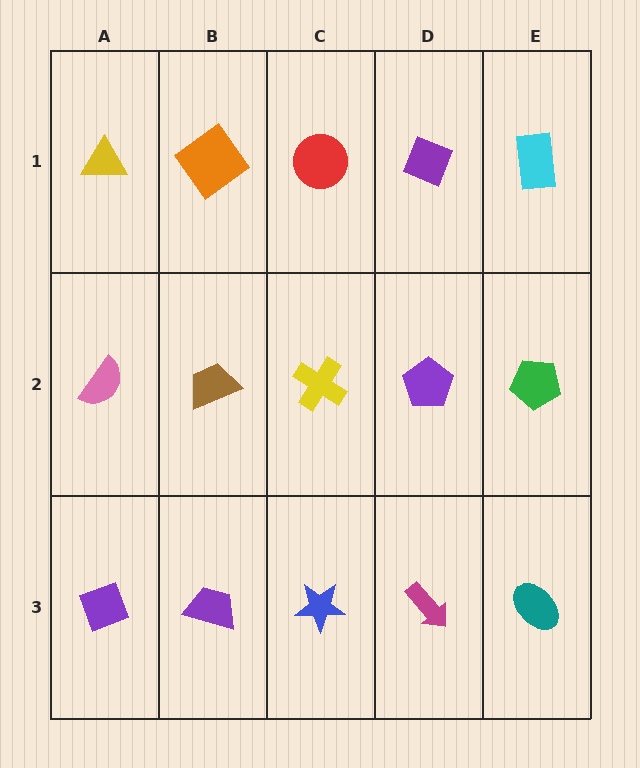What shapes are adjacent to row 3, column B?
A brown trapezoid (row 2, column B), a purple diamond (row 3, column A), a blue star (row 3, column C).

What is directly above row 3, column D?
A purple pentagon.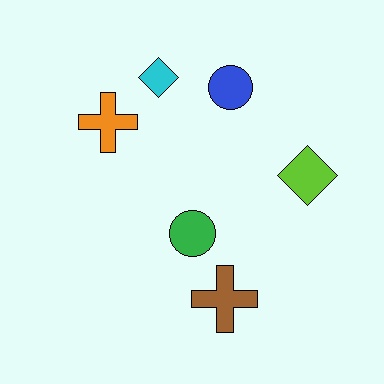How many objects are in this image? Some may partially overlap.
There are 6 objects.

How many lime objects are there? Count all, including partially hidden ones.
There is 1 lime object.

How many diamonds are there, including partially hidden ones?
There are 2 diamonds.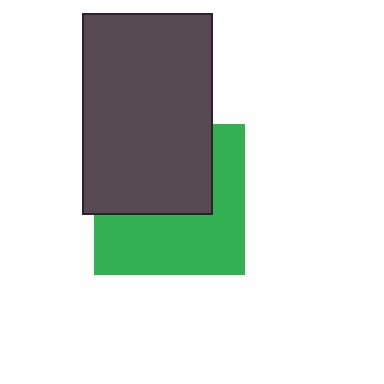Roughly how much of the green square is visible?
About half of it is visible (roughly 52%).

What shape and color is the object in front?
The object in front is a dark gray rectangle.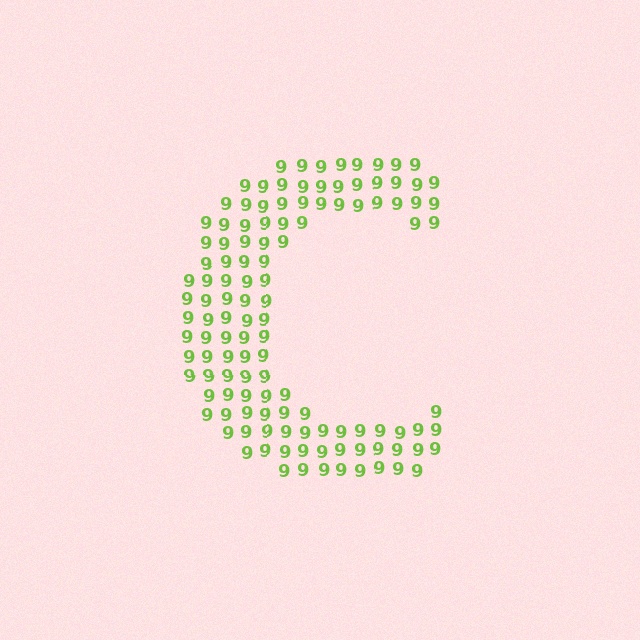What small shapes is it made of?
It is made of small digit 9's.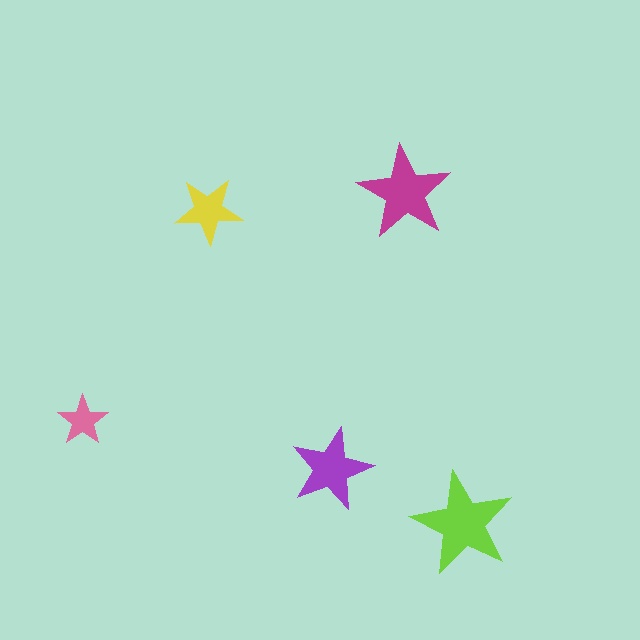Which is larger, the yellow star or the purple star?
The purple one.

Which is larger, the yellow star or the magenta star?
The magenta one.